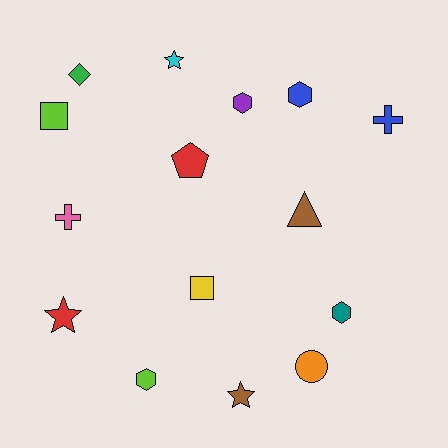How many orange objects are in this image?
There is 1 orange object.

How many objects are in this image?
There are 15 objects.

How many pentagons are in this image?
There is 1 pentagon.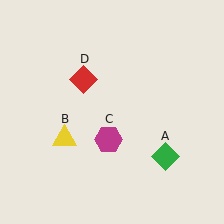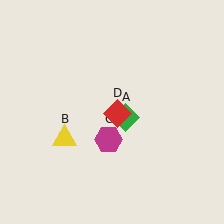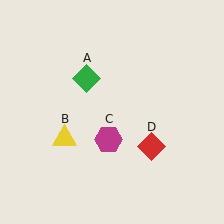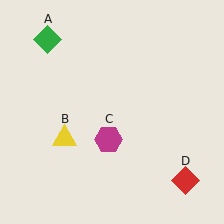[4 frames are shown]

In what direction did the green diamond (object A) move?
The green diamond (object A) moved up and to the left.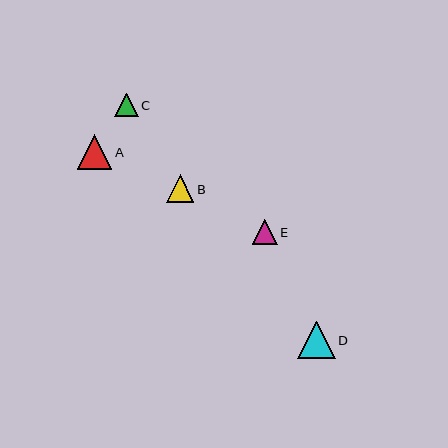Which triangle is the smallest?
Triangle C is the smallest with a size of approximately 24 pixels.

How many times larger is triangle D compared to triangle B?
Triangle D is approximately 1.4 times the size of triangle B.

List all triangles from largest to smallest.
From largest to smallest: D, A, B, E, C.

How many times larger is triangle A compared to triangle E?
Triangle A is approximately 1.4 times the size of triangle E.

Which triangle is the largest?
Triangle D is the largest with a size of approximately 38 pixels.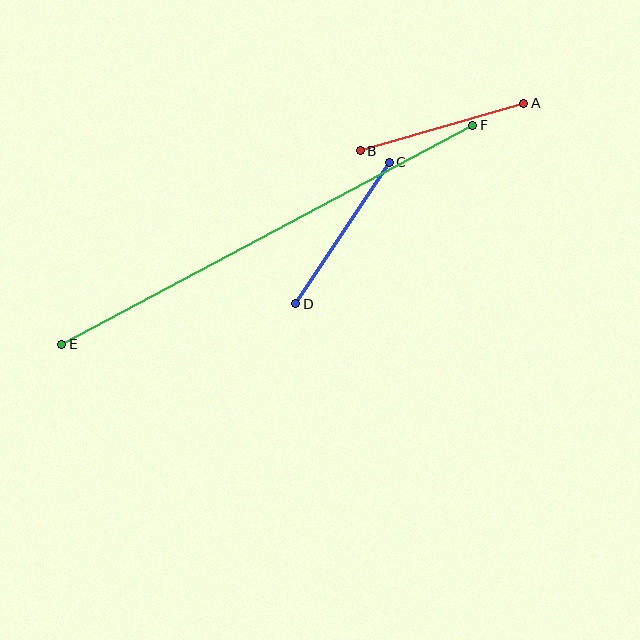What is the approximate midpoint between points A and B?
The midpoint is at approximately (442, 127) pixels.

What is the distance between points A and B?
The distance is approximately 171 pixels.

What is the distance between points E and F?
The distance is approximately 466 pixels.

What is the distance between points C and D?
The distance is approximately 169 pixels.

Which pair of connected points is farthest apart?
Points E and F are farthest apart.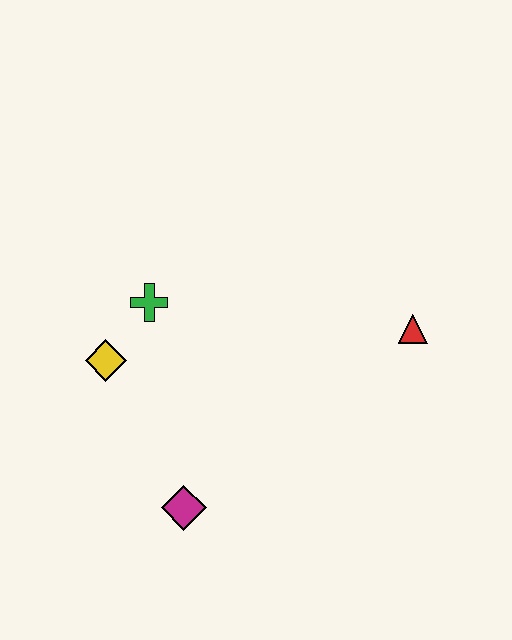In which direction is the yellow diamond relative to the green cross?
The yellow diamond is below the green cross.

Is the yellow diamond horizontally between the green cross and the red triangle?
No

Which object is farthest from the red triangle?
The yellow diamond is farthest from the red triangle.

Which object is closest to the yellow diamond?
The green cross is closest to the yellow diamond.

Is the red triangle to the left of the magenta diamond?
No